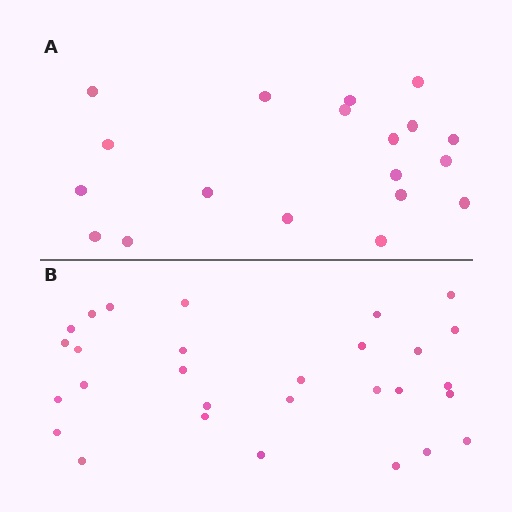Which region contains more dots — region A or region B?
Region B (the bottom region) has more dots.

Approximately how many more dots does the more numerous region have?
Region B has roughly 10 or so more dots than region A.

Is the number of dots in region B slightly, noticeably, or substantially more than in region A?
Region B has substantially more. The ratio is roughly 1.5 to 1.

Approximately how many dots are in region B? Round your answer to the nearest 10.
About 30 dots. (The exact count is 29, which rounds to 30.)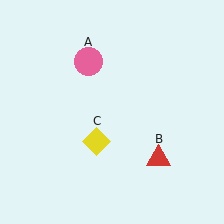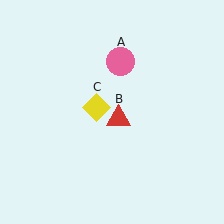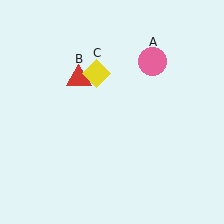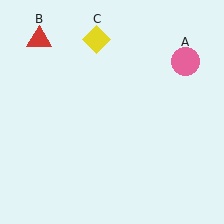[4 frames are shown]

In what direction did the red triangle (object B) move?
The red triangle (object B) moved up and to the left.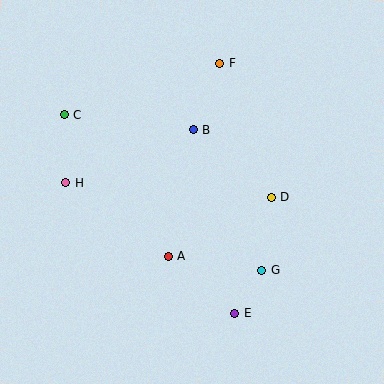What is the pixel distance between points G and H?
The distance between G and H is 215 pixels.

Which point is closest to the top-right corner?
Point F is closest to the top-right corner.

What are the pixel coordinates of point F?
Point F is at (220, 63).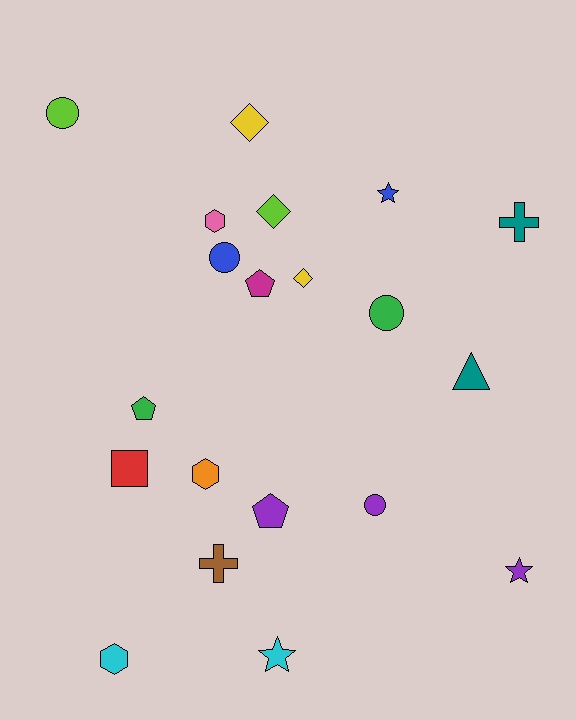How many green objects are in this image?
There are 2 green objects.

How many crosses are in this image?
There are 2 crosses.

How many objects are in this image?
There are 20 objects.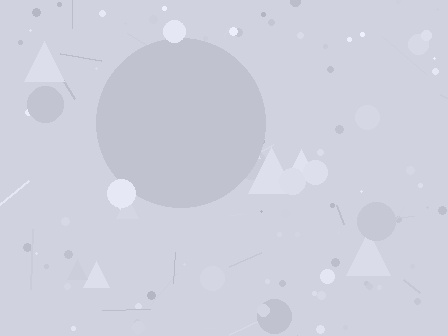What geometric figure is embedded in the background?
A circle is embedded in the background.